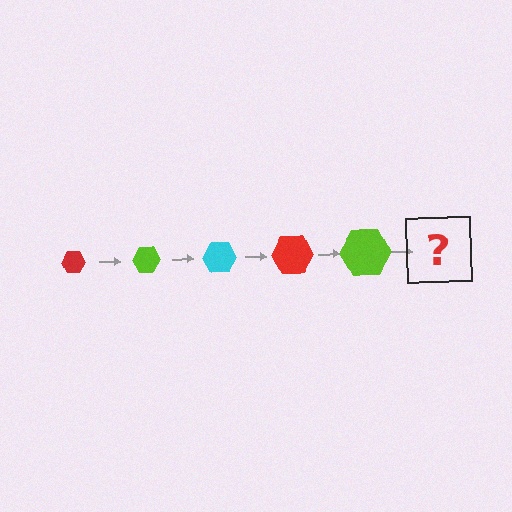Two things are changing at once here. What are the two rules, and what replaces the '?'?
The two rules are that the hexagon grows larger each step and the color cycles through red, lime, and cyan. The '?' should be a cyan hexagon, larger than the previous one.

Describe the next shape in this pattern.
It should be a cyan hexagon, larger than the previous one.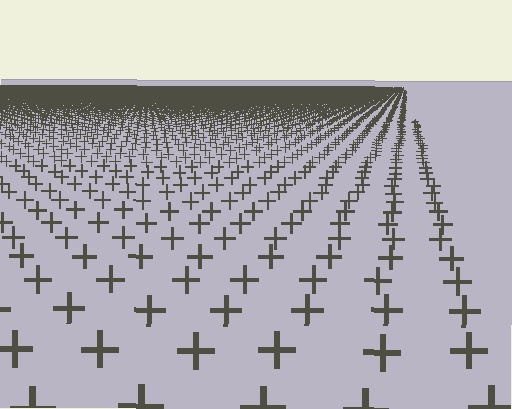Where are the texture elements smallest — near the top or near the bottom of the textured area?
Near the top.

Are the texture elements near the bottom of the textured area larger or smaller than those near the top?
Larger. Near the bottom, elements are closer to the viewer and appear at a bigger on-screen size.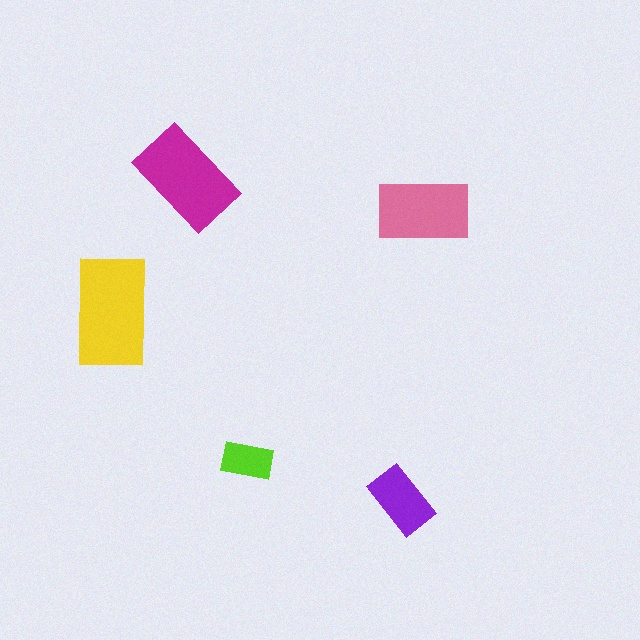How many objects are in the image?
There are 5 objects in the image.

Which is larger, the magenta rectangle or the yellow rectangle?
The yellow one.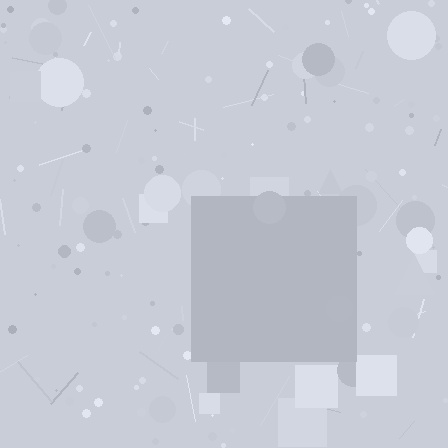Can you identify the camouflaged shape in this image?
The camouflaged shape is a square.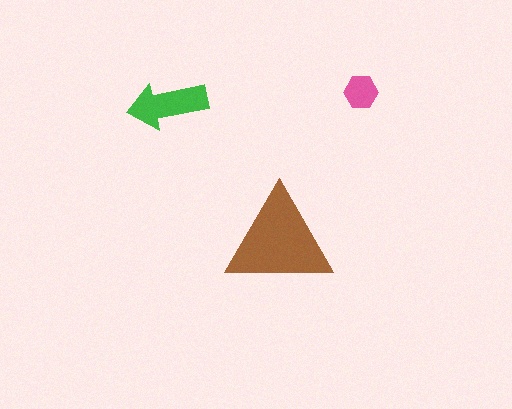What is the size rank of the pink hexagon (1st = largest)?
3rd.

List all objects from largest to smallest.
The brown triangle, the green arrow, the pink hexagon.